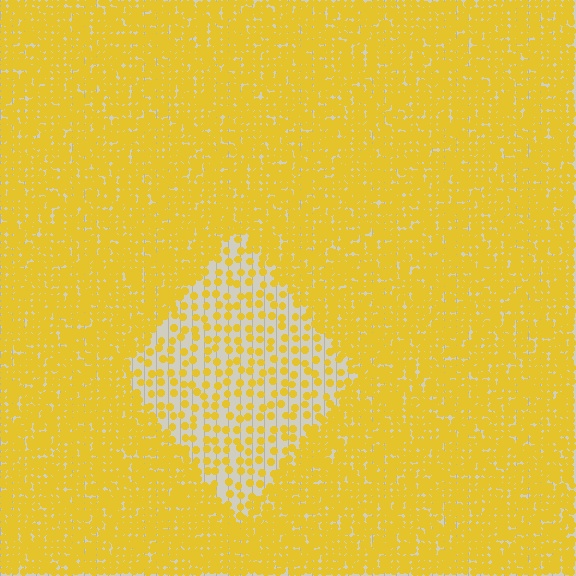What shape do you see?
I see a diamond.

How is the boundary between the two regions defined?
The boundary is defined by a change in element density (approximately 2.9x ratio). All elements are the same color, size, and shape.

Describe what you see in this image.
The image contains small yellow elements arranged at two different densities. A diamond-shaped region is visible where the elements are less densely packed than the surrounding area.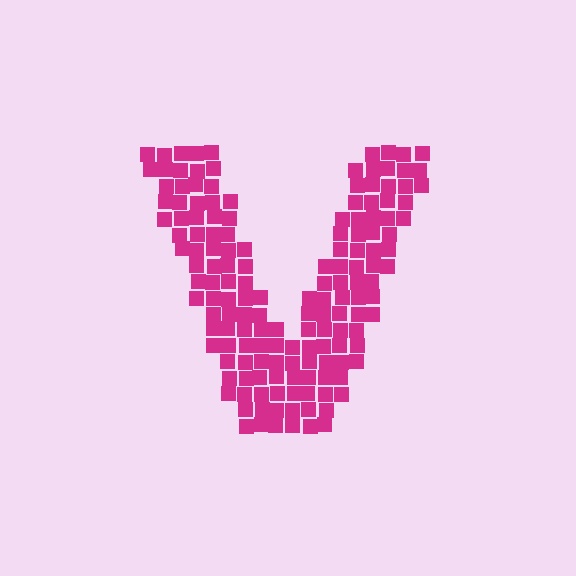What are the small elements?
The small elements are squares.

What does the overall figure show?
The overall figure shows the letter V.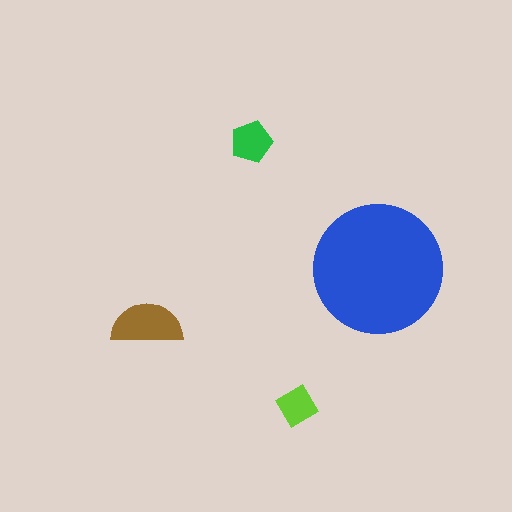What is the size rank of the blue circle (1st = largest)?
1st.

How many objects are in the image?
There are 4 objects in the image.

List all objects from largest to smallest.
The blue circle, the brown semicircle, the green pentagon, the lime diamond.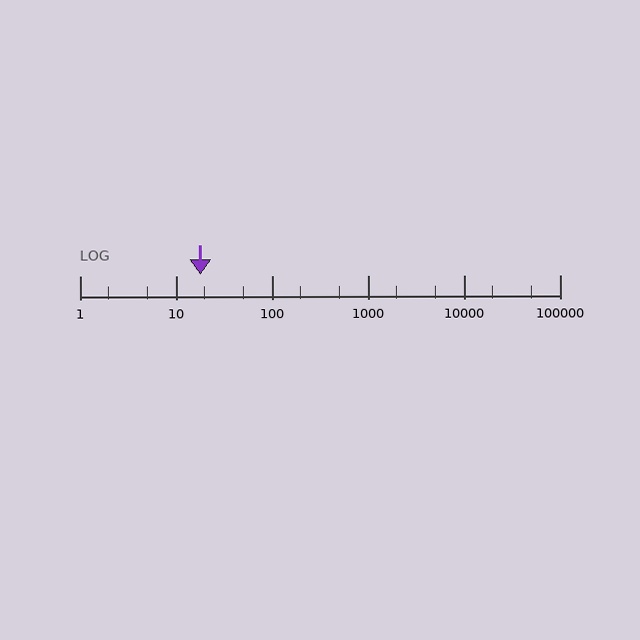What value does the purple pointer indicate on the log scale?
The pointer indicates approximately 18.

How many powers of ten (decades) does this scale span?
The scale spans 5 decades, from 1 to 100000.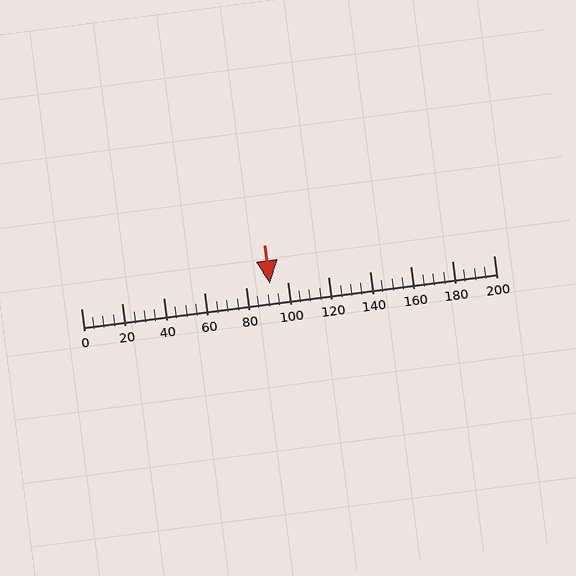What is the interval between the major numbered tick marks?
The major tick marks are spaced 20 units apart.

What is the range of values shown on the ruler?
The ruler shows values from 0 to 200.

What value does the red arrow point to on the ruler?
The red arrow points to approximately 92.